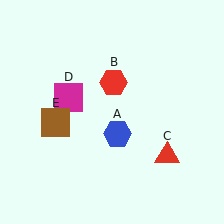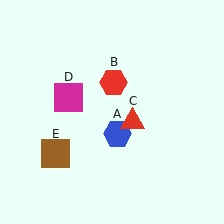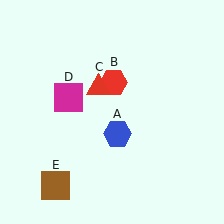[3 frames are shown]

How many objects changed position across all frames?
2 objects changed position: red triangle (object C), brown square (object E).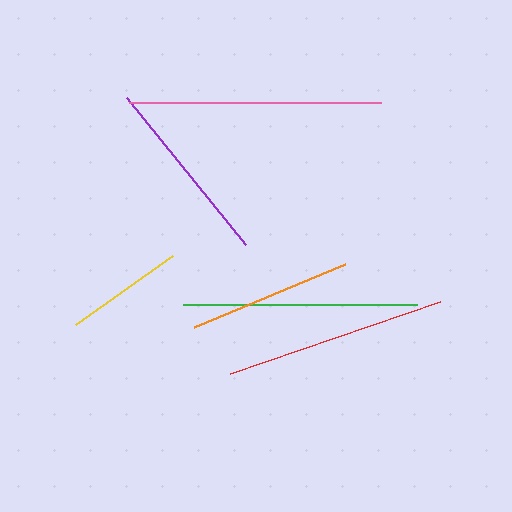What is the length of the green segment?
The green segment is approximately 234 pixels long.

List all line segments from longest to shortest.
From longest to shortest: pink, green, red, purple, orange, yellow.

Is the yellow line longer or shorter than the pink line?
The pink line is longer than the yellow line.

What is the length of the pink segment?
The pink segment is approximately 252 pixels long.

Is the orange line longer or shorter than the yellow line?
The orange line is longer than the yellow line.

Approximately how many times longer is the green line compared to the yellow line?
The green line is approximately 2.0 times the length of the yellow line.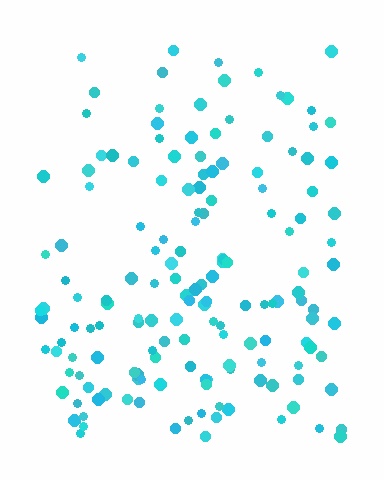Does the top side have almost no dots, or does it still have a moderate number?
Still a moderate number, just noticeably fewer than the bottom.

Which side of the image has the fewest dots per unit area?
The top.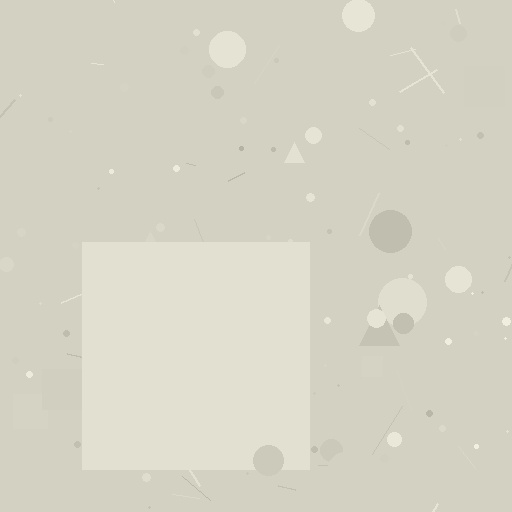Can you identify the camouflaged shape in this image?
The camouflaged shape is a square.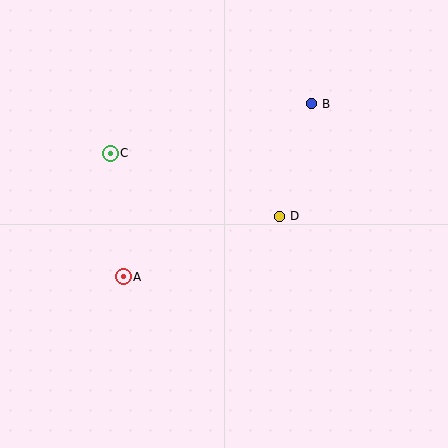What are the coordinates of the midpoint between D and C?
The midpoint between D and C is at (195, 185).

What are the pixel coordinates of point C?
Point C is at (110, 153).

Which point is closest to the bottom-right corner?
Point D is closest to the bottom-right corner.